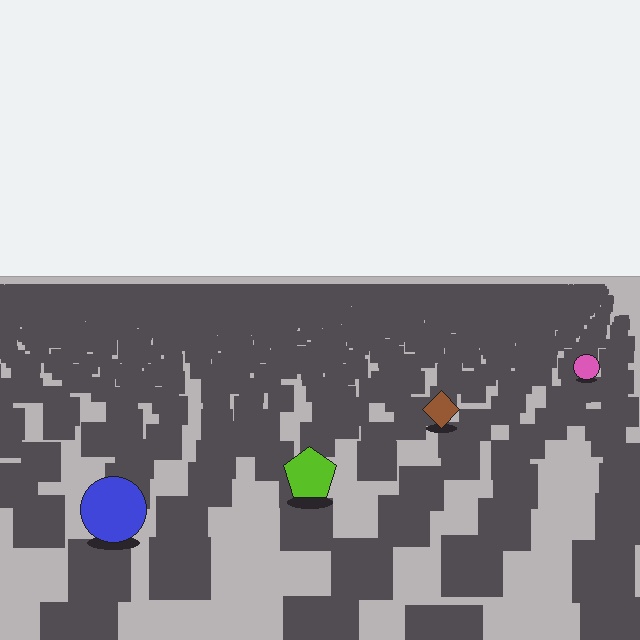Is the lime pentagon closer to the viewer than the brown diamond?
Yes. The lime pentagon is closer — you can tell from the texture gradient: the ground texture is coarser near it.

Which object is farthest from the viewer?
The pink circle is farthest from the viewer. It appears smaller and the ground texture around it is denser.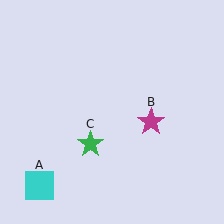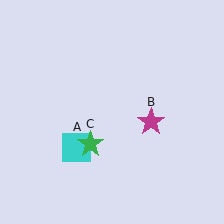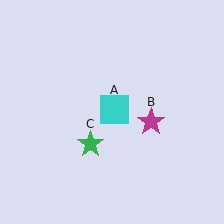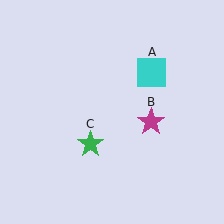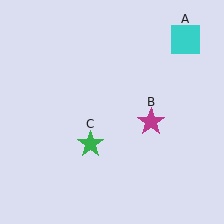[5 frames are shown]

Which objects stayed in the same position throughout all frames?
Magenta star (object B) and green star (object C) remained stationary.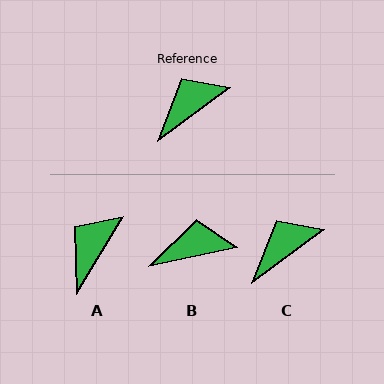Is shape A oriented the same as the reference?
No, it is off by about 23 degrees.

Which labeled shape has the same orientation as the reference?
C.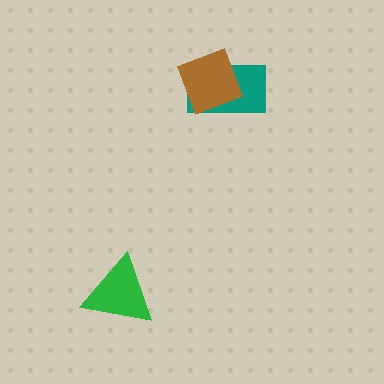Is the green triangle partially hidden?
No, no other shape covers it.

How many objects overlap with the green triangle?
0 objects overlap with the green triangle.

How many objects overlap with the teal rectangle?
1 object overlaps with the teal rectangle.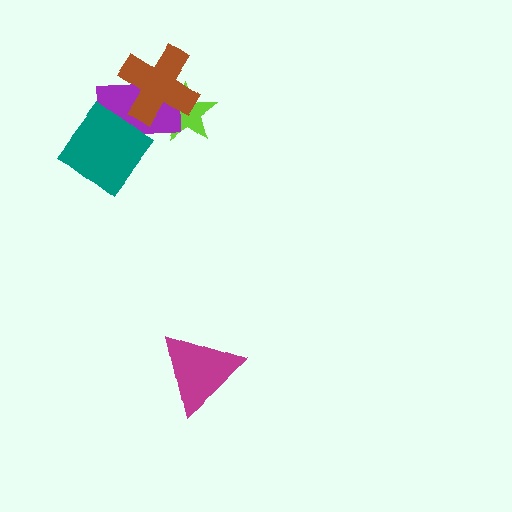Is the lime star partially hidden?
Yes, it is partially covered by another shape.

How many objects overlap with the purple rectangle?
3 objects overlap with the purple rectangle.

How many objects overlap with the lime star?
2 objects overlap with the lime star.